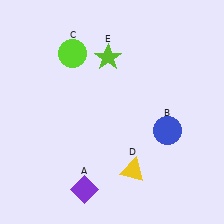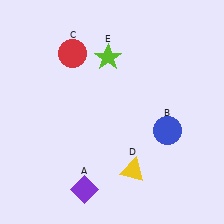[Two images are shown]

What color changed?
The circle (C) changed from lime in Image 1 to red in Image 2.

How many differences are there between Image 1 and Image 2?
There is 1 difference between the two images.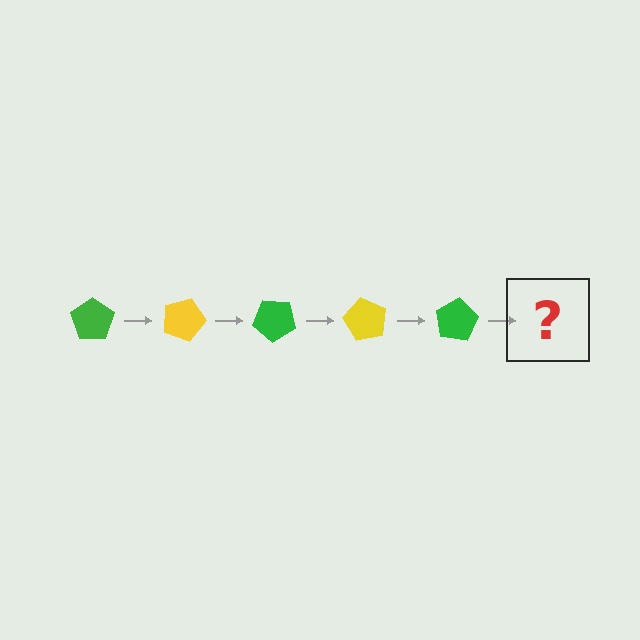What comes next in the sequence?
The next element should be a yellow pentagon, rotated 100 degrees from the start.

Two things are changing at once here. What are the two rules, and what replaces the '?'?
The two rules are that it rotates 20 degrees each step and the color cycles through green and yellow. The '?' should be a yellow pentagon, rotated 100 degrees from the start.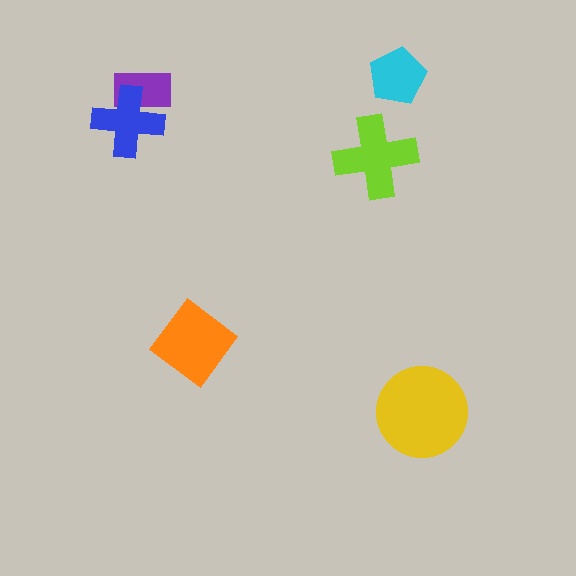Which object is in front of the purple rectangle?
The blue cross is in front of the purple rectangle.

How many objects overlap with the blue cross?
1 object overlaps with the blue cross.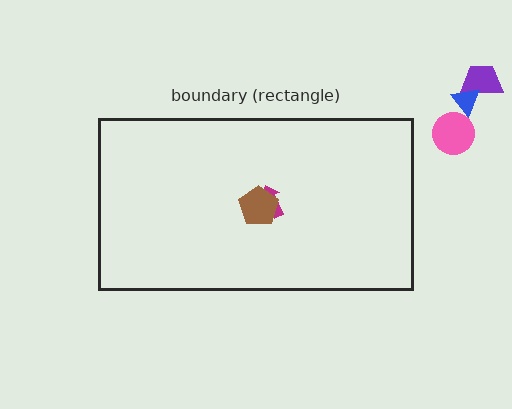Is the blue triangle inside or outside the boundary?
Outside.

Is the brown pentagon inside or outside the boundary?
Inside.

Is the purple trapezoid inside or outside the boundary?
Outside.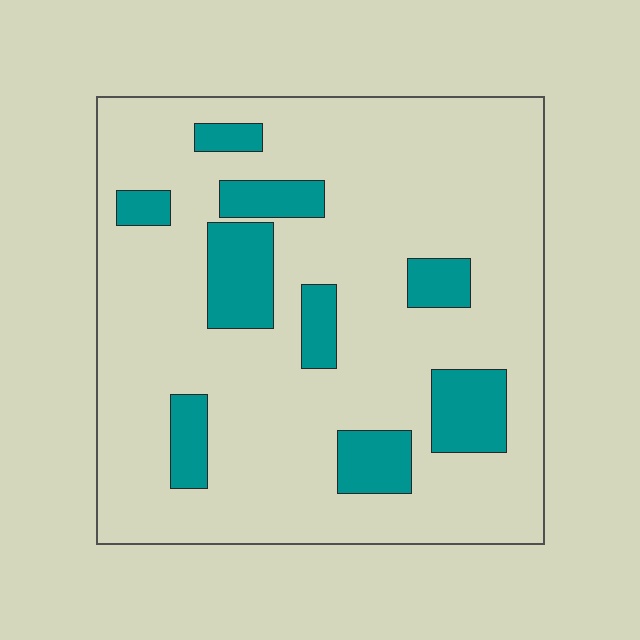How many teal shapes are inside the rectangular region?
9.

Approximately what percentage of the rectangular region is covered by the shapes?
Approximately 20%.